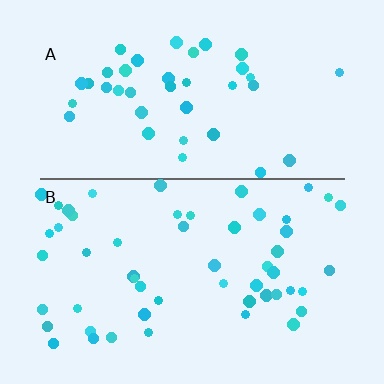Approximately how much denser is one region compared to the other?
Approximately 1.3× — region B over region A.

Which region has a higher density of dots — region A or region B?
B (the bottom).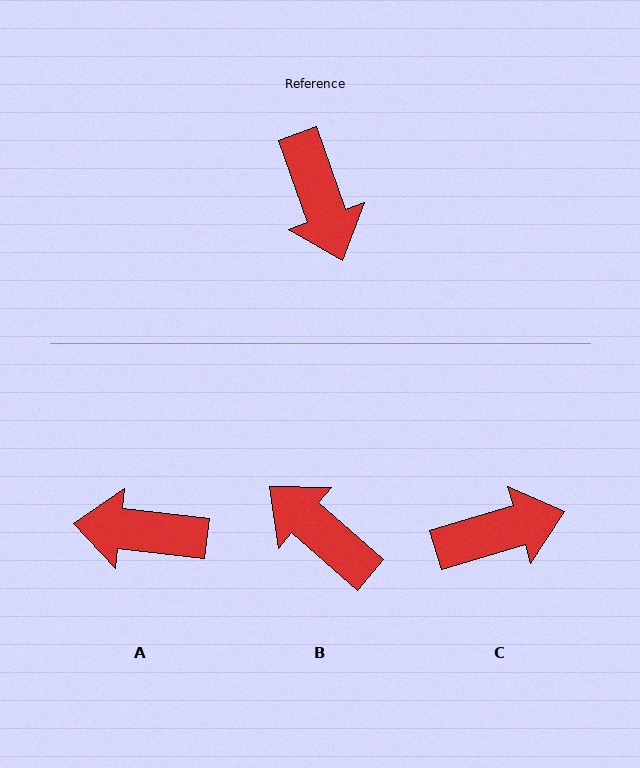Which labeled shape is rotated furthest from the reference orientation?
B, about 150 degrees away.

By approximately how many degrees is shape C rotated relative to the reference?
Approximately 87 degrees counter-clockwise.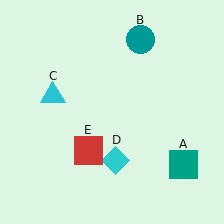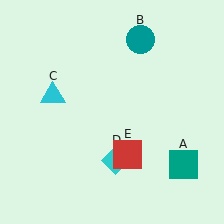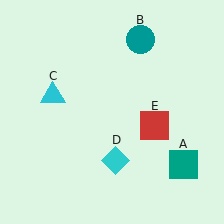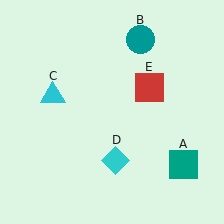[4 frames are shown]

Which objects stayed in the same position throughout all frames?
Teal square (object A) and teal circle (object B) and cyan triangle (object C) and cyan diamond (object D) remained stationary.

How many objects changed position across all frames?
1 object changed position: red square (object E).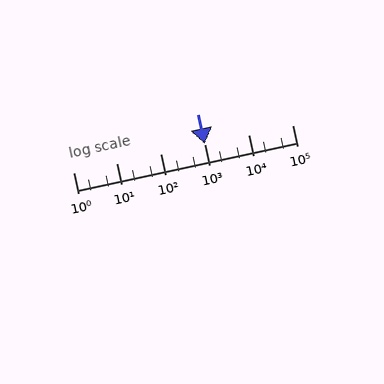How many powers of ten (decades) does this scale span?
The scale spans 5 decades, from 1 to 100000.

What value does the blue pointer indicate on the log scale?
The pointer indicates approximately 1000.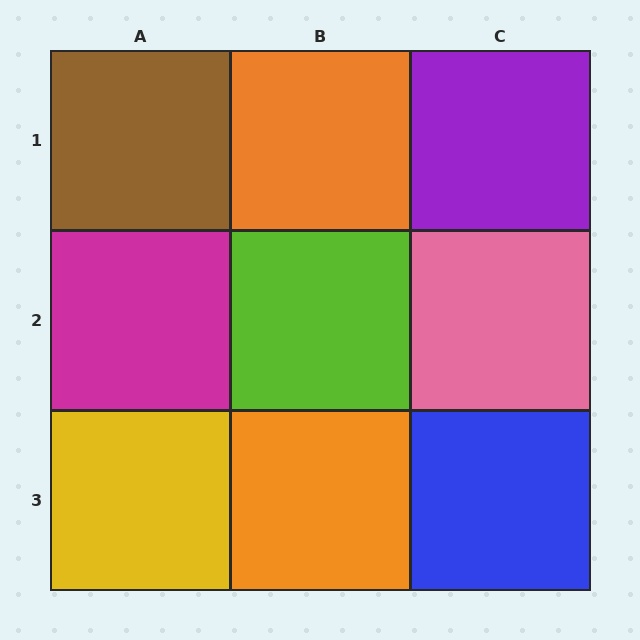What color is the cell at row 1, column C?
Purple.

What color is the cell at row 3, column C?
Blue.